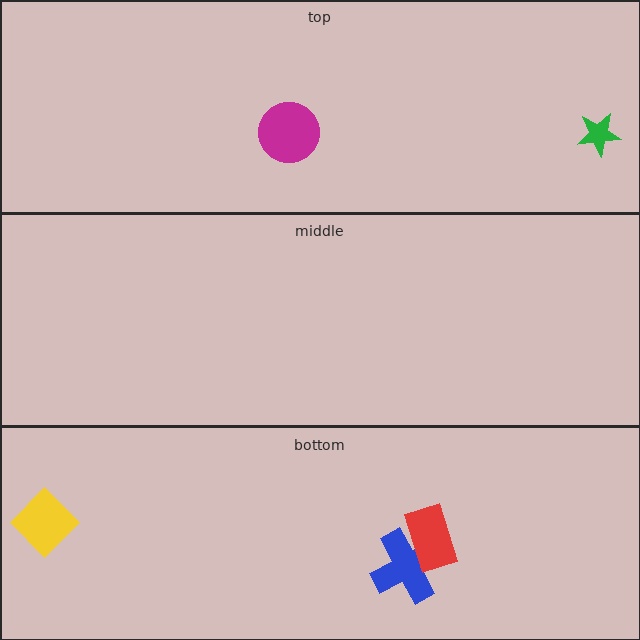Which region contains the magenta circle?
The top region.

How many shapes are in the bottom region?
3.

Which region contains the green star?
The top region.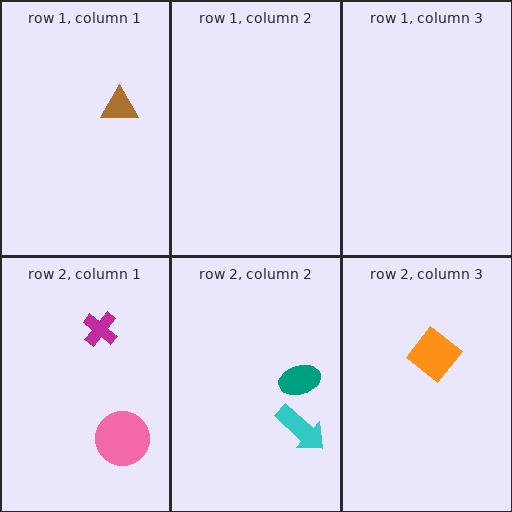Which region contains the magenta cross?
The row 2, column 1 region.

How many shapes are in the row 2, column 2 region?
2.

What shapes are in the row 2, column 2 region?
The teal ellipse, the cyan arrow.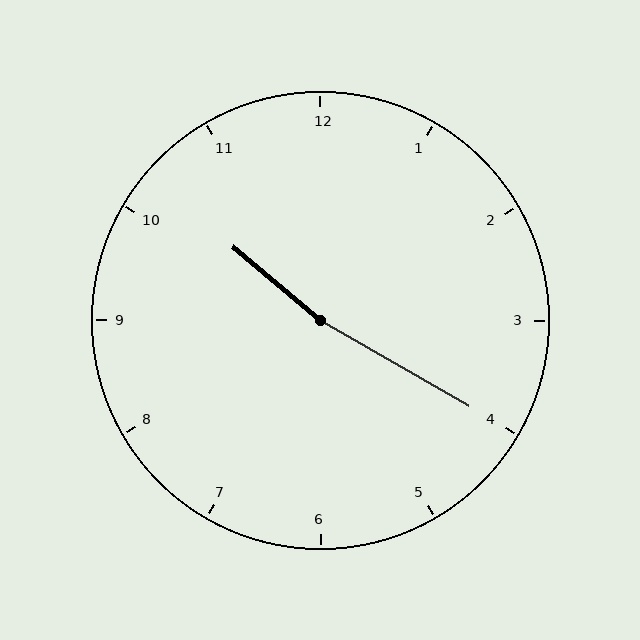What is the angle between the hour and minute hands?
Approximately 170 degrees.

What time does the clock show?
10:20.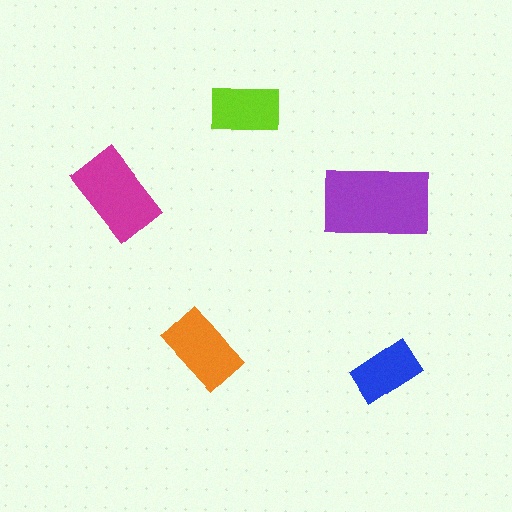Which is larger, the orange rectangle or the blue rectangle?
The orange one.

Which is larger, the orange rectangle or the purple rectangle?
The purple one.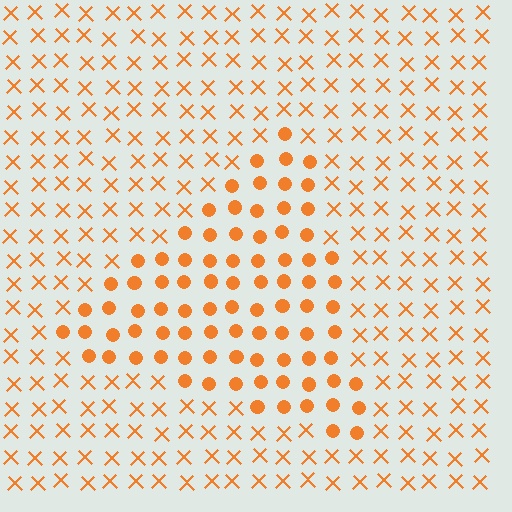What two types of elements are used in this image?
The image uses circles inside the triangle region and X marks outside it.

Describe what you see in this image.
The image is filled with small orange elements arranged in a uniform grid. A triangle-shaped region contains circles, while the surrounding area contains X marks. The boundary is defined purely by the change in element shape.